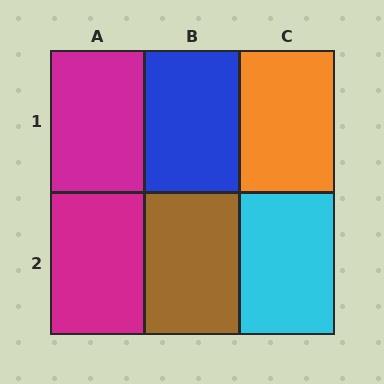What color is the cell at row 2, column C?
Cyan.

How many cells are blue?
1 cell is blue.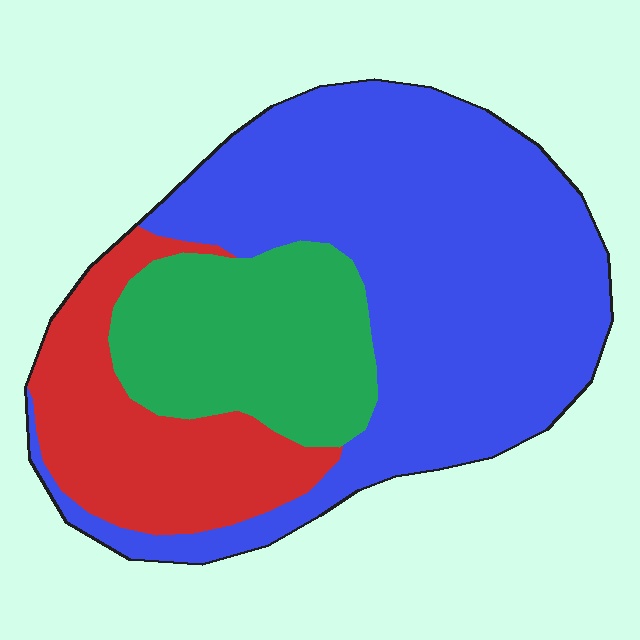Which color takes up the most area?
Blue, at roughly 60%.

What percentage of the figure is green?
Green takes up between a sixth and a third of the figure.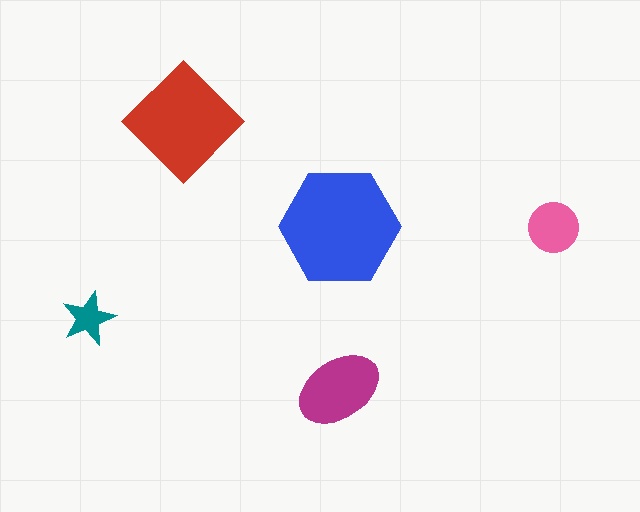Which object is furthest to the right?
The pink circle is rightmost.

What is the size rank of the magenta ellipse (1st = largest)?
3rd.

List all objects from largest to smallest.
The blue hexagon, the red diamond, the magenta ellipse, the pink circle, the teal star.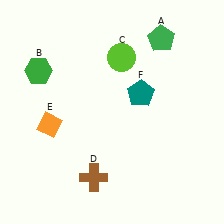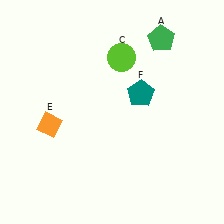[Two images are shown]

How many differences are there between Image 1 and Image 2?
There are 2 differences between the two images.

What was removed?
The green hexagon (B), the brown cross (D) were removed in Image 2.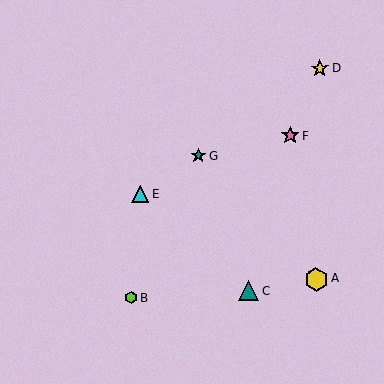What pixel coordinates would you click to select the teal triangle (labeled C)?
Click at (249, 291) to select the teal triangle C.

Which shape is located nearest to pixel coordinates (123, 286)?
The lime hexagon (labeled B) at (131, 298) is nearest to that location.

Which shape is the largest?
The yellow hexagon (labeled A) is the largest.